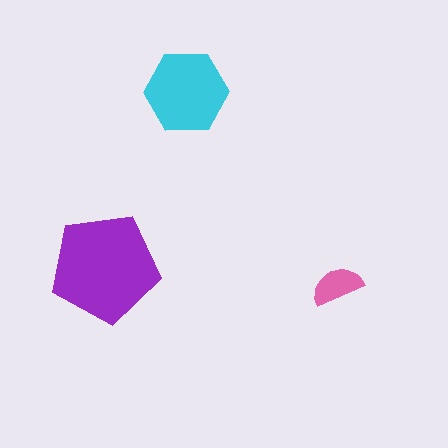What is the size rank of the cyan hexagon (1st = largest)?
2nd.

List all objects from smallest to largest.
The pink semicircle, the cyan hexagon, the purple pentagon.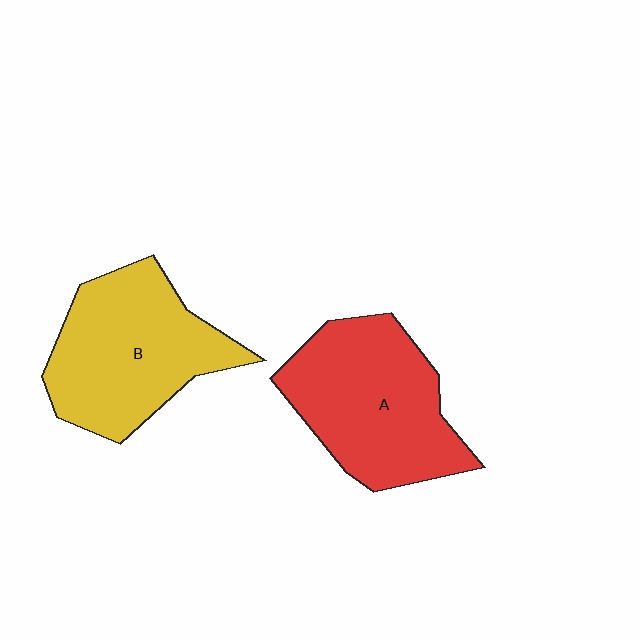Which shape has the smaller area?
Shape B (yellow).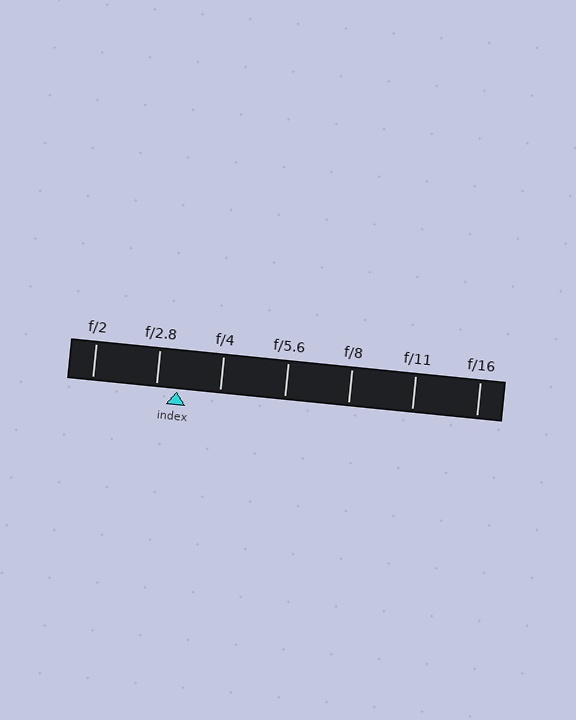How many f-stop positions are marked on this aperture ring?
There are 7 f-stop positions marked.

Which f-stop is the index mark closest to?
The index mark is closest to f/2.8.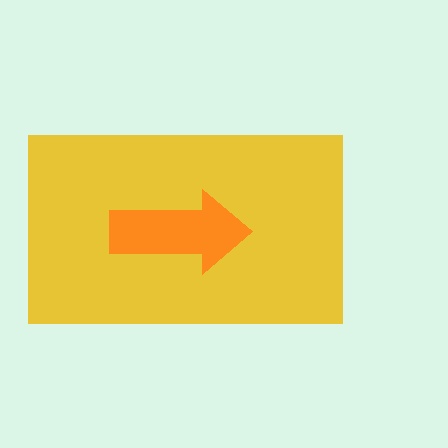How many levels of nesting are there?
2.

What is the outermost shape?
The yellow rectangle.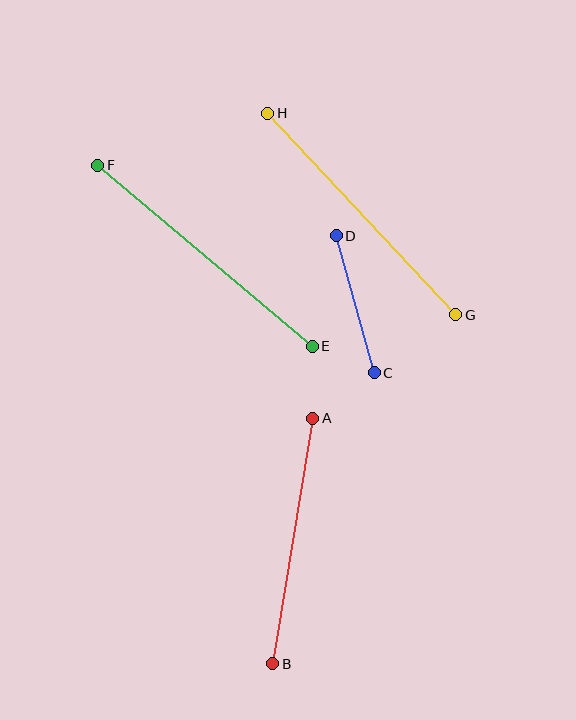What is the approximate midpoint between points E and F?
The midpoint is at approximately (205, 256) pixels.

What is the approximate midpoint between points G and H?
The midpoint is at approximately (362, 214) pixels.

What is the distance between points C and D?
The distance is approximately 142 pixels.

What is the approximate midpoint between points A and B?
The midpoint is at approximately (293, 541) pixels.